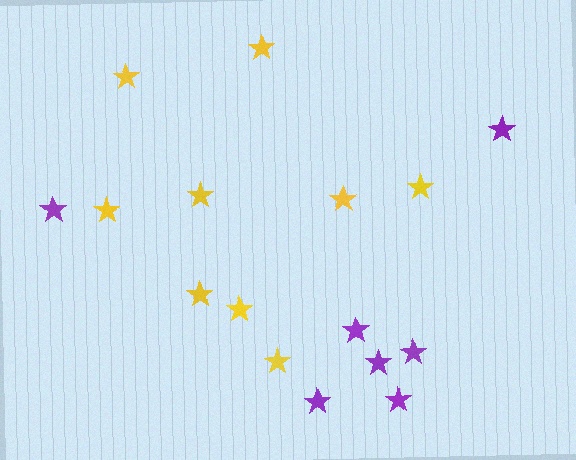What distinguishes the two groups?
There are 2 groups: one group of yellow stars (9) and one group of purple stars (7).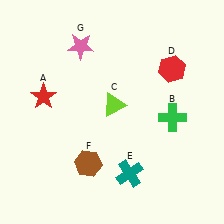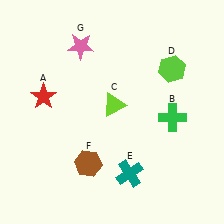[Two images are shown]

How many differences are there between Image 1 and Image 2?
There is 1 difference between the two images.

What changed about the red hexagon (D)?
In Image 1, D is red. In Image 2, it changed to lime.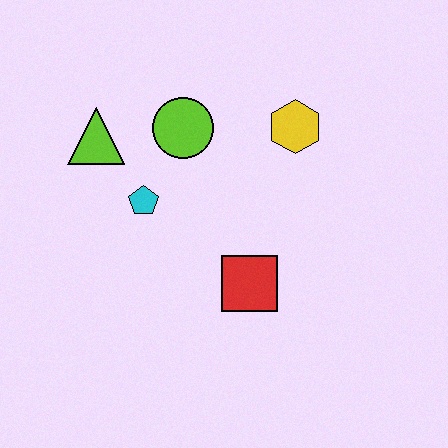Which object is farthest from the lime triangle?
The red square is farthest from the lime triangle.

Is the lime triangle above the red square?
Yes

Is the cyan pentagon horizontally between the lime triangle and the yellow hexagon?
Yes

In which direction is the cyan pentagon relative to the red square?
The cyan pentagon is to the left of the red square.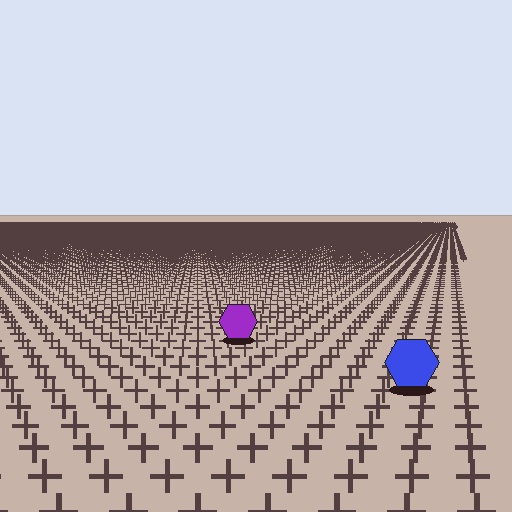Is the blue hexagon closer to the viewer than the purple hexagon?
Yes. The blue hexagon is closer — you can tell from the texture gradient: the ground texture is coarser near it.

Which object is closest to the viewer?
The blue hexagon is closest. The texture marks near it are larger and more spread out.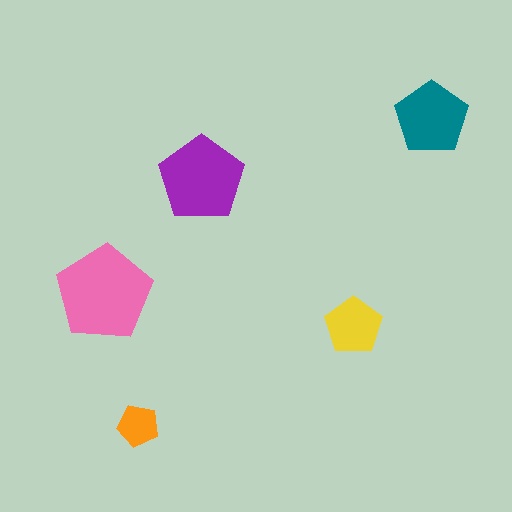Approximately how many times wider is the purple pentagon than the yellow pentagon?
About 1.5 times wider.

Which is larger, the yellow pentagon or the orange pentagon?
The yellow one.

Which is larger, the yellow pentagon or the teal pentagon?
The teal one.